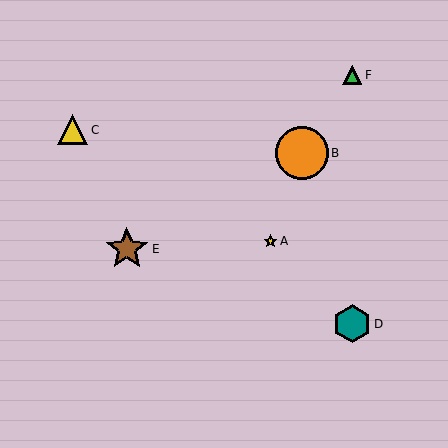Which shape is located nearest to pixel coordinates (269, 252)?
The yellow star (labeled A) at (270, 241) is nearest to that location.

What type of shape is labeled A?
Shape A is a yellow star.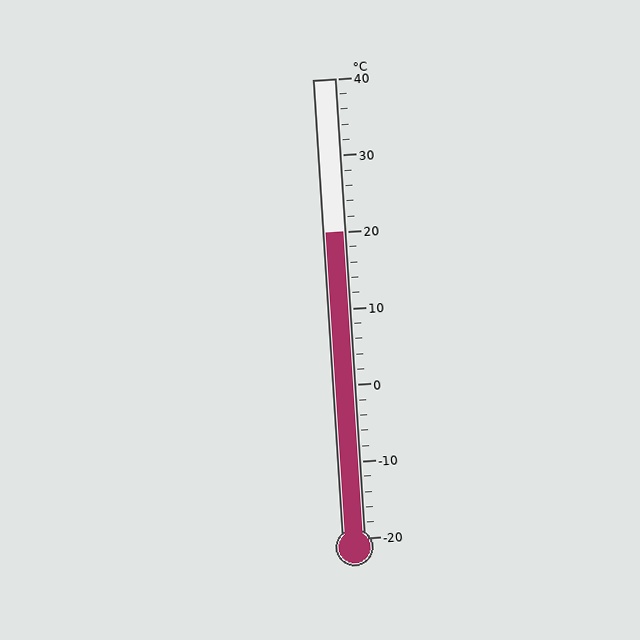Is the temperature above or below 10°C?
The temperature is above 10°C.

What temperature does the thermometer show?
The thermometer shows approximately 20°C.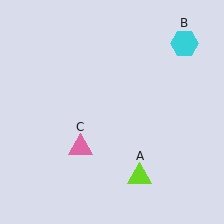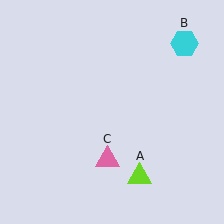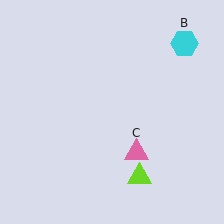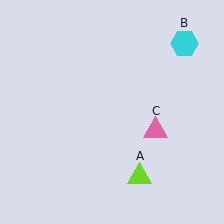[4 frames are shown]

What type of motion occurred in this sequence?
The pink triangle (object C) rotated counterclockwise around the center of the scene.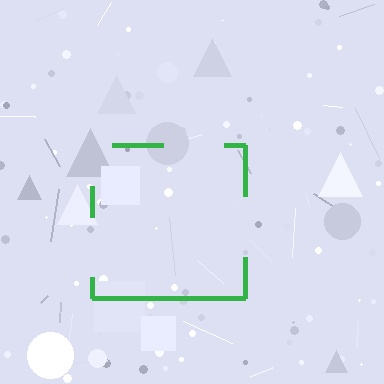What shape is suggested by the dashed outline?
The dashed outline suggests a square.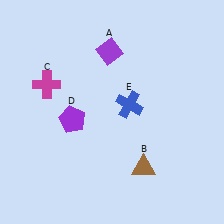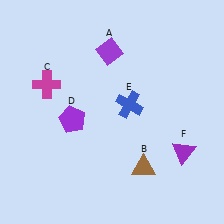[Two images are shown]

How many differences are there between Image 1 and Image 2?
There is 1 difference between the two images.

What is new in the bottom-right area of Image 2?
A purple triangle (F) was added in the bottom-right area of Image 2.